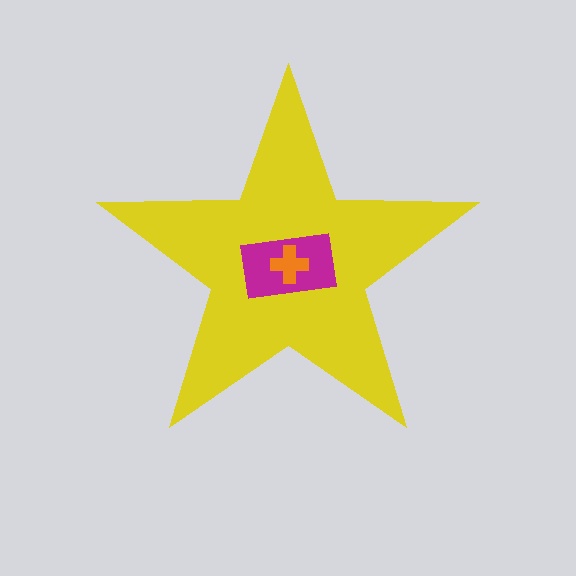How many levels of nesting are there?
3.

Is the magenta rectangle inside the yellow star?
Yes.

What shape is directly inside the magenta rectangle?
The orange cross.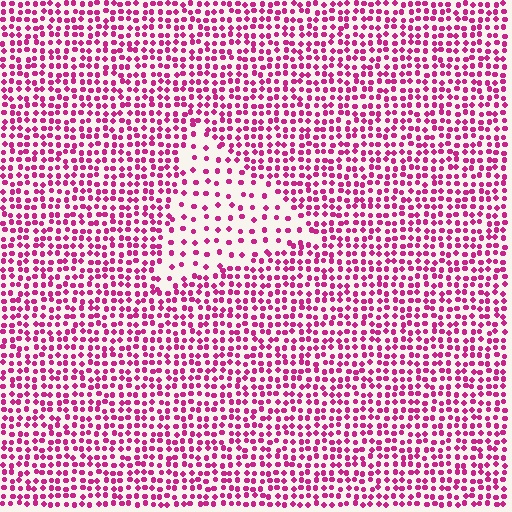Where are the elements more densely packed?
The elements are more densely packed outside the triangle boundary.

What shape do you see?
I see a triangle.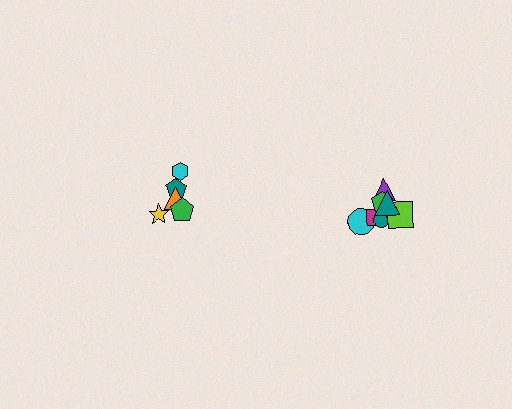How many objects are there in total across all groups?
There are 12 objects.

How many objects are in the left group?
There are 5 objects.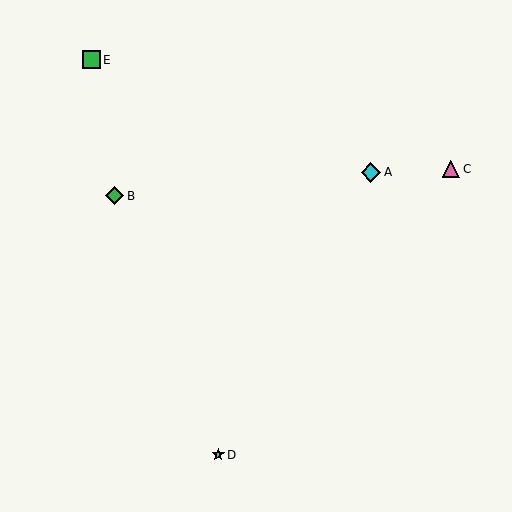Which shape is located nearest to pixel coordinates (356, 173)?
The cyan diamond (labeled A) at (371, 172) is nearest to that location.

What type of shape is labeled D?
Shape D is a cyan star.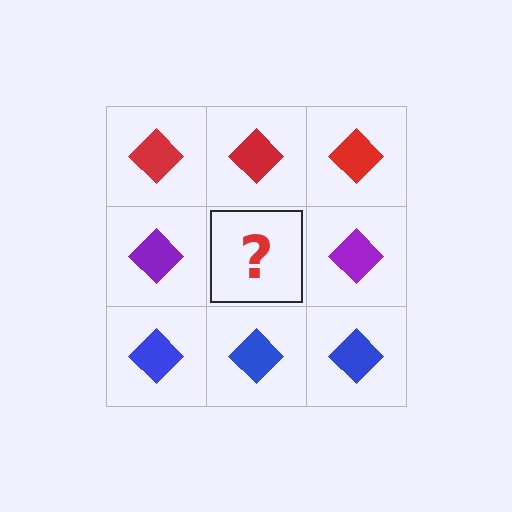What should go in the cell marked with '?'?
The missing cell should contain a purple diamond.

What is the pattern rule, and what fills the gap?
The rule is that each row has a consistent color. The gap should be filled with a purple diamond.